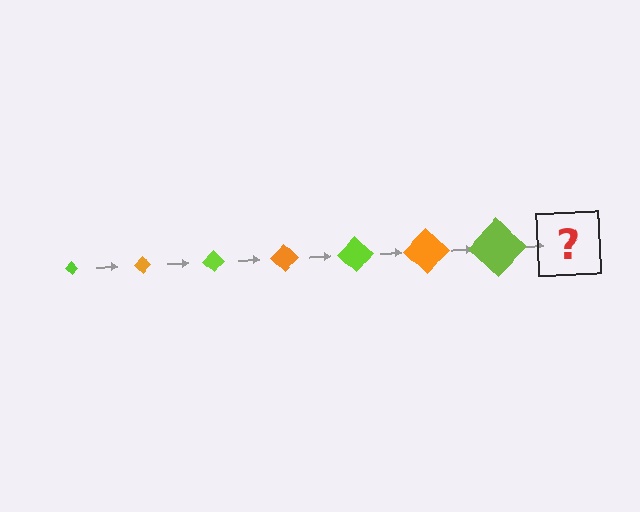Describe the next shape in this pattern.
It should be an orange diamond, larger than the previous one.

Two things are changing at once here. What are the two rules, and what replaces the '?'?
The two rules are that the diamond grows larger each step and the color cycles through lime and orange. The '?' should be an orange diamond, larger than the previous one.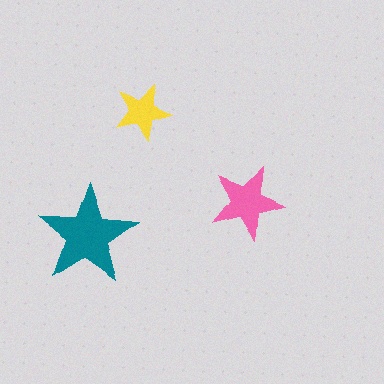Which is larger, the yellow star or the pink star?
The pink one.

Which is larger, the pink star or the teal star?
The teal one.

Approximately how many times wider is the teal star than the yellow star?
About 2 times wider.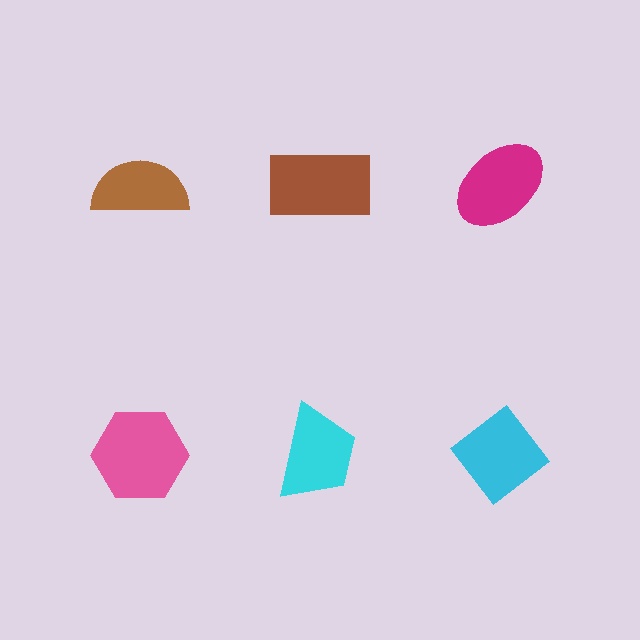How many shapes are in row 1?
3 shapes.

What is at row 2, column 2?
A cyan trapezoid.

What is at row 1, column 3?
A magenta ellipse.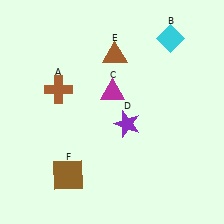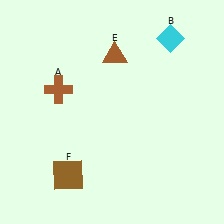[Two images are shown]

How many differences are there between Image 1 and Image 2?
There are 2 differences between the two images.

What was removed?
The magenta triangle (C), the purple star (D) were removed in Image 2.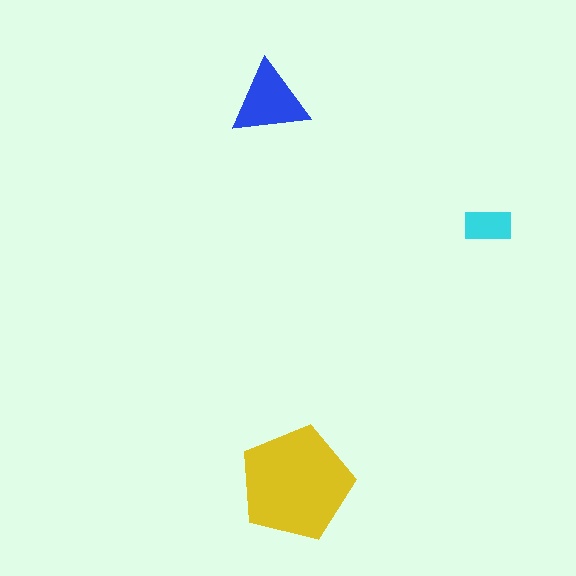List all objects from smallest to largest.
The cyan rectangle, the blue triangle, the yellow pentagon.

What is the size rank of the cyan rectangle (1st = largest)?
3rd.